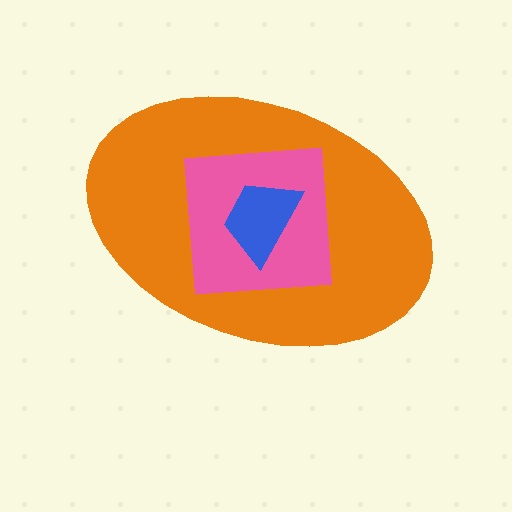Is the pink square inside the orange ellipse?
Yes.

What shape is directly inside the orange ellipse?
The pink square.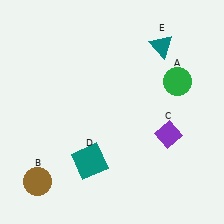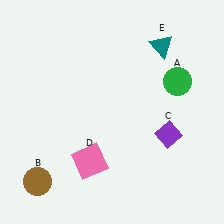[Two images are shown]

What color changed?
The square (D) changed from teal in Image 1 to pink in Image 2.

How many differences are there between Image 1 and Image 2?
There is 1 difference between the two images.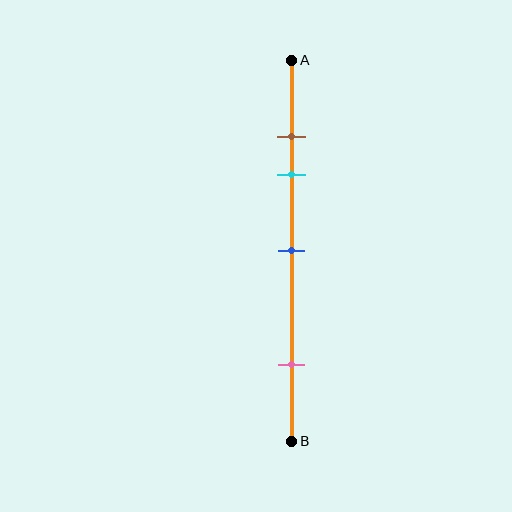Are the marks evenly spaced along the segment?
No, the marks are not evenly spaced.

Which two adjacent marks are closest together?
The brown and cyan marks are the closest adjacent pair.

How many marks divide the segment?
There are 4 marks dividing the segment.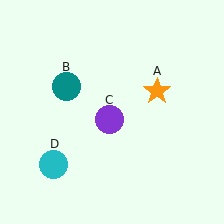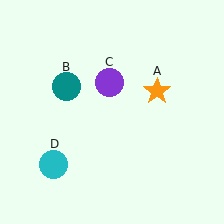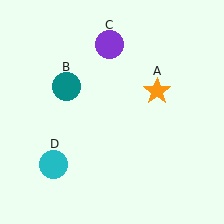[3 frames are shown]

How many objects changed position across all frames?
1 object changed position: purple circle (object C).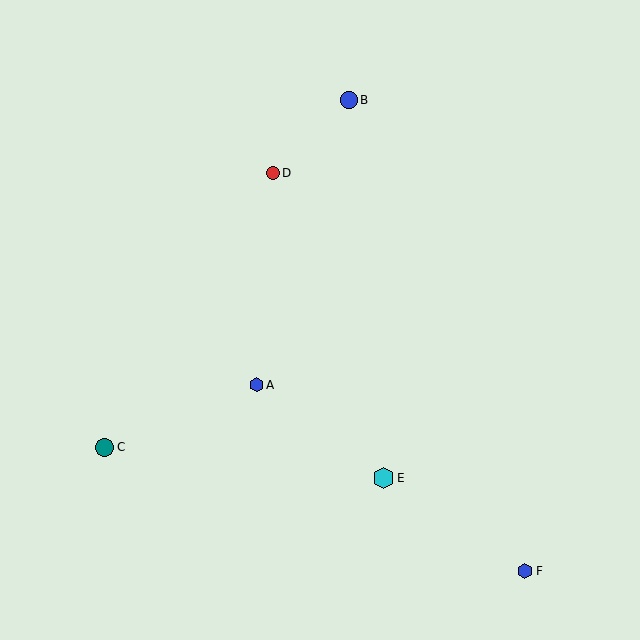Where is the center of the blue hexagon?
The center of the blue hexagon is at (256, 385).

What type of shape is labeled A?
Shape A is a blue hexagon.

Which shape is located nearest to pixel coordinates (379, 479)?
The cyan hexagon (labeled E) at (384, 478) is nearest to that location.